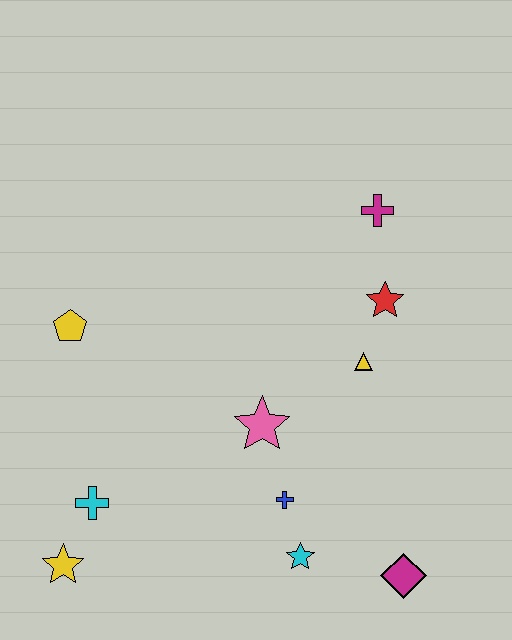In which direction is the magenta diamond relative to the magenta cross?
The magenta diamond is below the magenta cross.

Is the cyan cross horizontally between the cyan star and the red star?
No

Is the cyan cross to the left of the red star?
Yes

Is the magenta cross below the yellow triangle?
No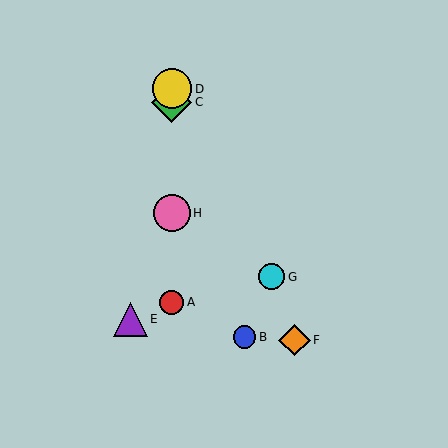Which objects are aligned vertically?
Objects A, C, D, H are aligned vertically.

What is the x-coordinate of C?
Object C is at x≈172.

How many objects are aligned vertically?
4 objects (A, C, D, H) are aligned vertically.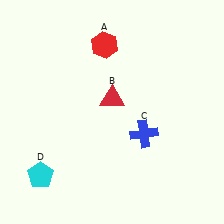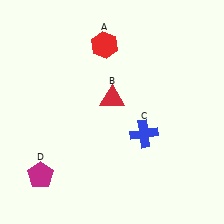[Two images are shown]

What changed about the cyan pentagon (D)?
In Image 1, D is cyan. In Image 2, it changed to magenta.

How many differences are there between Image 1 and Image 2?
There is 1 difference between the two images.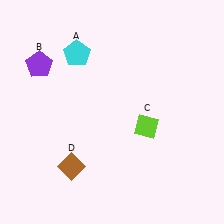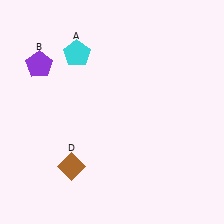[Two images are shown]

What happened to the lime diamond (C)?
The lime diamond (C) was removed in Image 2. It was in the bottom-right area of Image 1.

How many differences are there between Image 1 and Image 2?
There is 1 difference between the two images.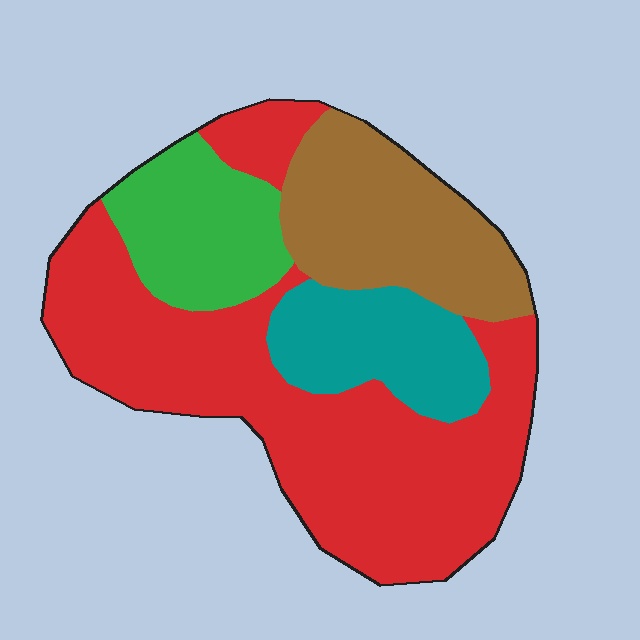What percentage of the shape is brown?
Brown takes up about one fifth (1/5) of the shape.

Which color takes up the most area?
Red, at roughly 50%.